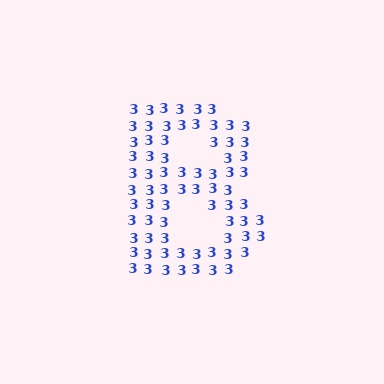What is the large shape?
The large shape is the letter B.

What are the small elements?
The small elements are digit 3's.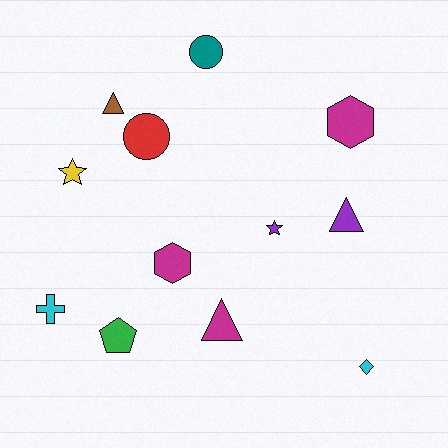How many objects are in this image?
There are 12 objects.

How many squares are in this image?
There are no squares.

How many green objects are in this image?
There is 1 green object.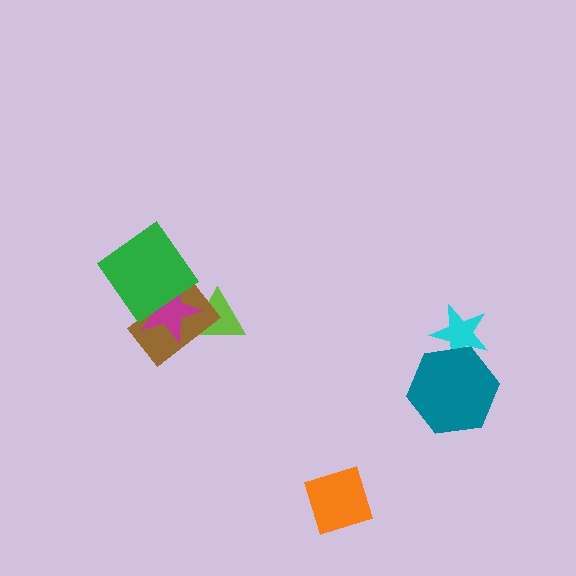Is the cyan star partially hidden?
Yes, it is partially covered by another shape.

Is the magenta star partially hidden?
Yes, it is partially covered by another shape.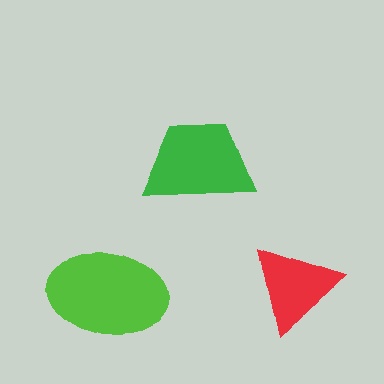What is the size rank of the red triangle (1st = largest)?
3rd.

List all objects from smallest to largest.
The red triangle, the green trapezoid, the lime ellipse.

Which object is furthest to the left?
The lime ellipse is leftmost.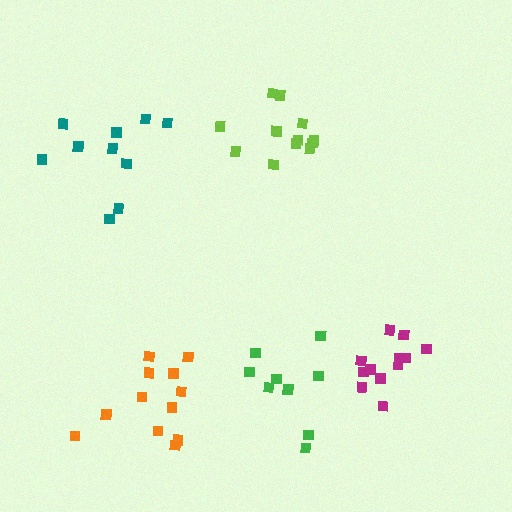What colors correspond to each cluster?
The clusters are colored: magenta, orange, teal, lime, green.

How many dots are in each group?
Group 1: 12 dots, Group 2: 12 dots, Group 3: 10 dots, Group 4: 12 dots, Group 5: 9 dots (55 total).